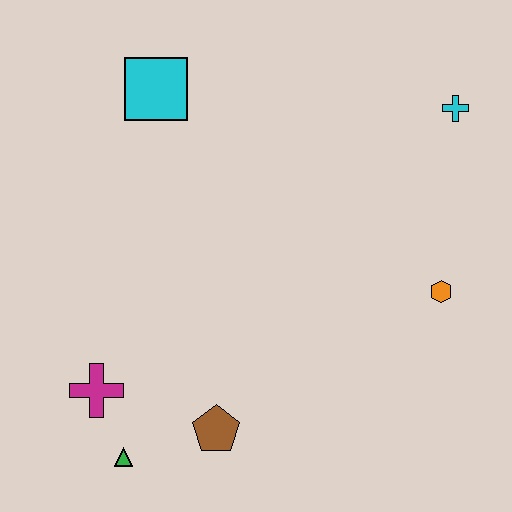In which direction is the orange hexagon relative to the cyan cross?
The orange hexagon is below the cyan cross.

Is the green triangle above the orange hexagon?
No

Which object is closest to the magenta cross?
The green triangle is closest to the magenta cross.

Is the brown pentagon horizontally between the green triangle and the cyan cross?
Yes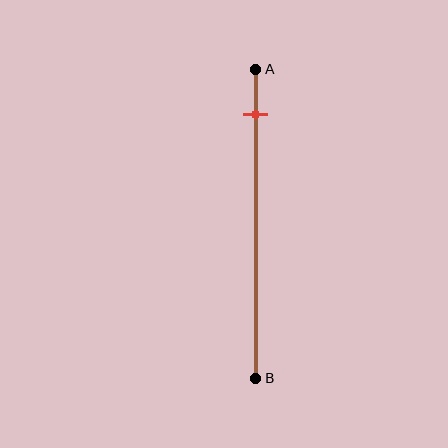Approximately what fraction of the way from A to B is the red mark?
The red mark is approximately 15% of the way from A to B.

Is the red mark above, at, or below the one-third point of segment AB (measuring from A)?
The red mark is above the one-third point of segment AB.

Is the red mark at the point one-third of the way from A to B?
No, the mark is at about 15% from A, not at the 33% one-third point.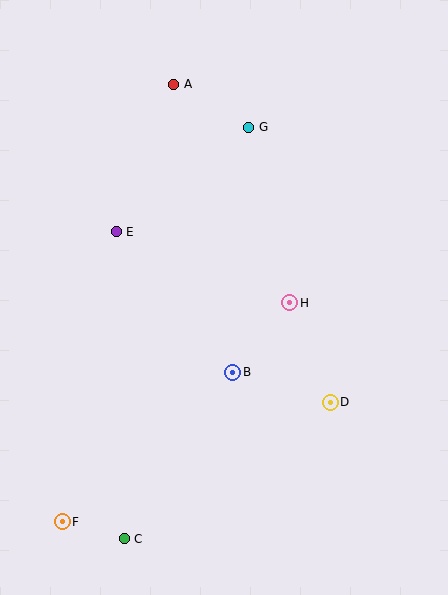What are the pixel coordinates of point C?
Point C is at (124, 539).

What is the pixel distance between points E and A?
The distance between E and A is 158 pixels.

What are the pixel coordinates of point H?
Point H is at (290, 303).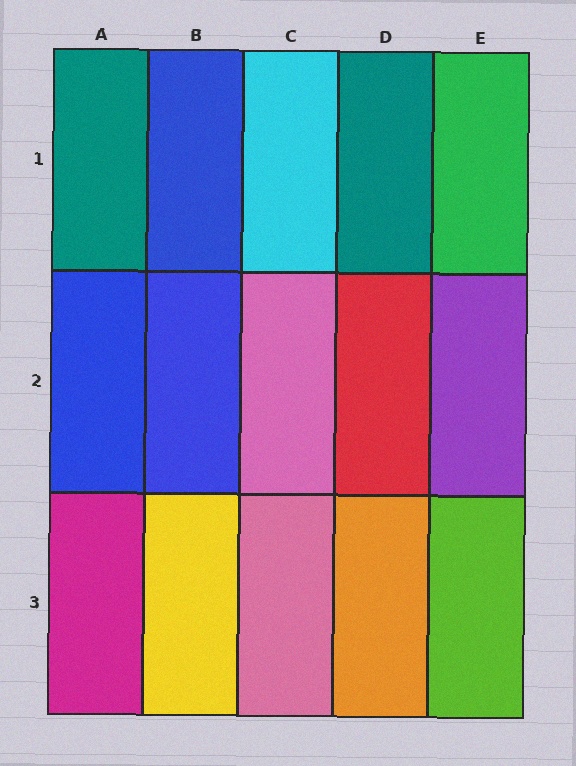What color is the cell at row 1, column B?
Blue.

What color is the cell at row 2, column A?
Blue.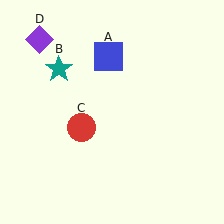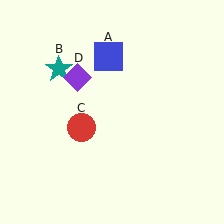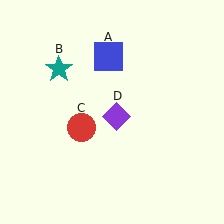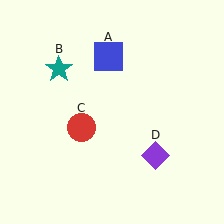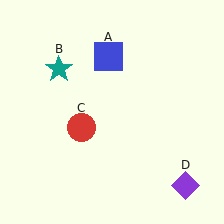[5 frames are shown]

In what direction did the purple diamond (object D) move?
The purple diamond (object D) moved down and to the right.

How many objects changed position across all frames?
1 object changed position: purple diamond (object D).